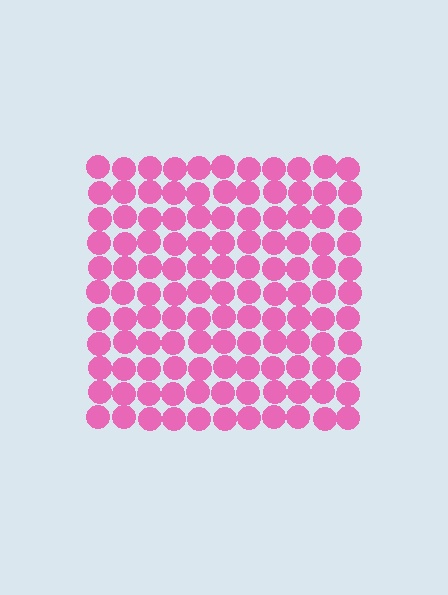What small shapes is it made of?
It is made of small circles.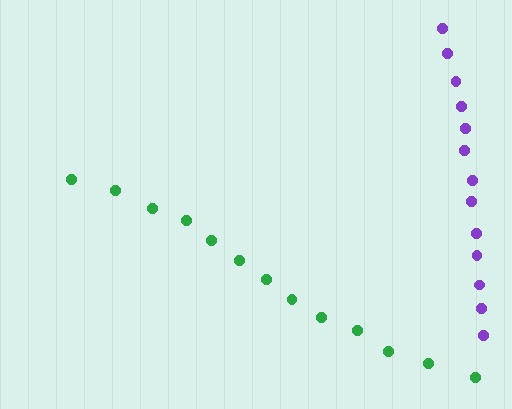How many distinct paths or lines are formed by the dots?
There are 2 distinct paths.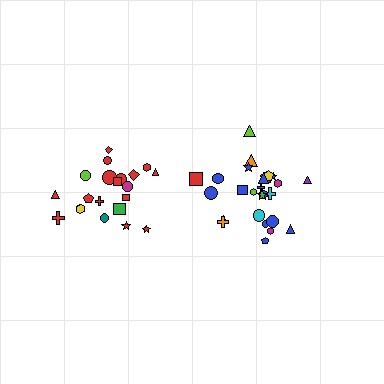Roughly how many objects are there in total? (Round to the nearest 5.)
Roughly 45 objects in total.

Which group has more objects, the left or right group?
The right group.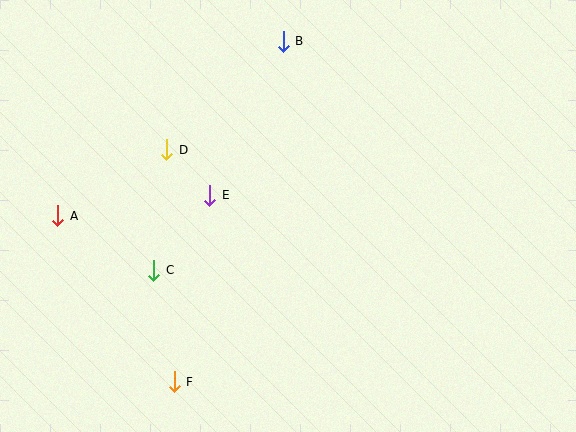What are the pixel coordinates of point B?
Point B is at (283, 41).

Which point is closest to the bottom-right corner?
Point F is closest to the bottom-right corner.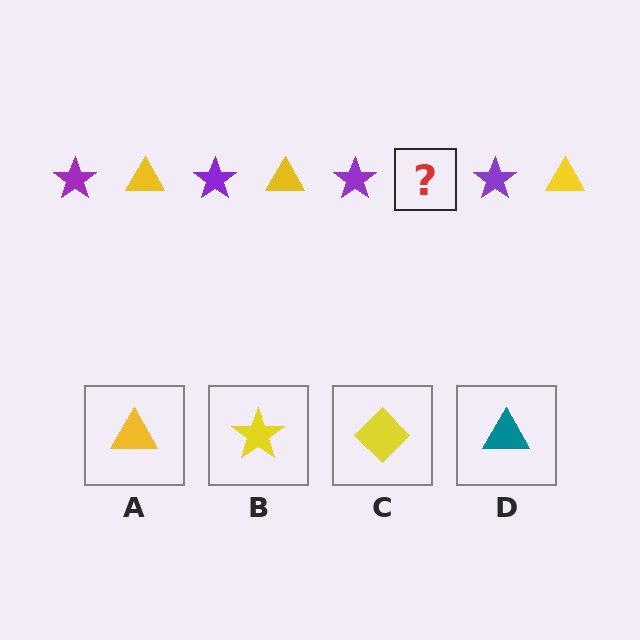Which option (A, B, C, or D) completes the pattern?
A.